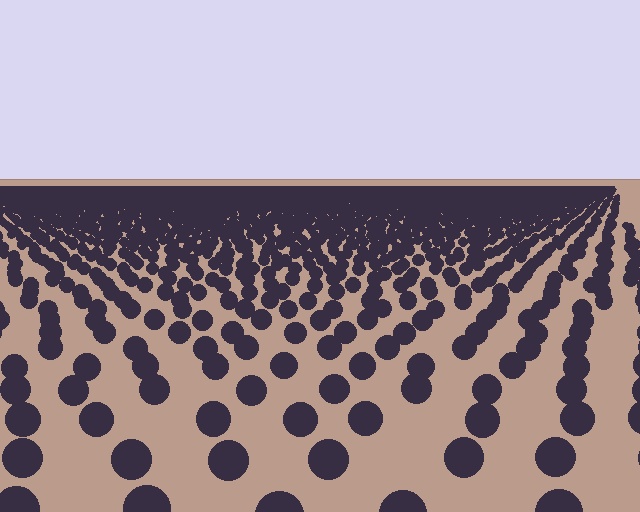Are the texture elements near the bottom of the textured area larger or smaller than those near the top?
Larger. Near the bottom, elements are closer to the viewer and appear at a bigger on-screen size.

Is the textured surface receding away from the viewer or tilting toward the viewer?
The surface is receding away from the viewer. Texture elements get smaller and denser toward the top.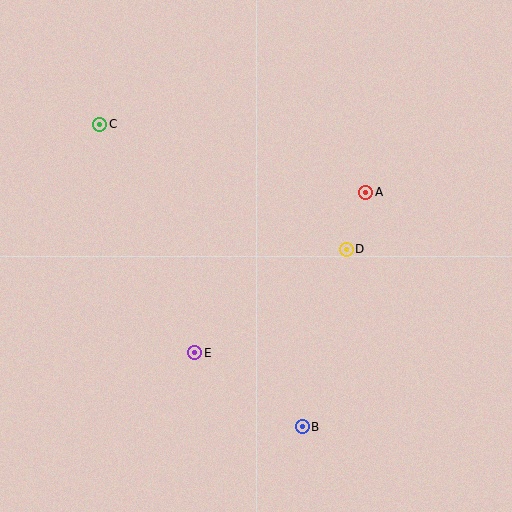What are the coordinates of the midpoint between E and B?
The midpoint between E and B is at (248, 390).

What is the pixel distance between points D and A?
The distance between D and A is 60 pixels.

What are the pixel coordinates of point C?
Point C is at (100, 124).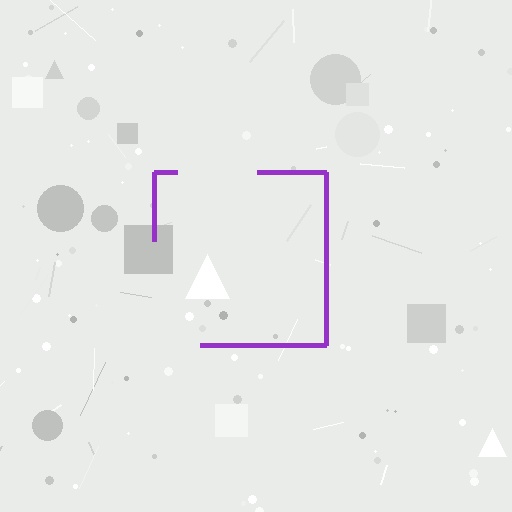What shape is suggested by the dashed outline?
The dashed outline suggests a square.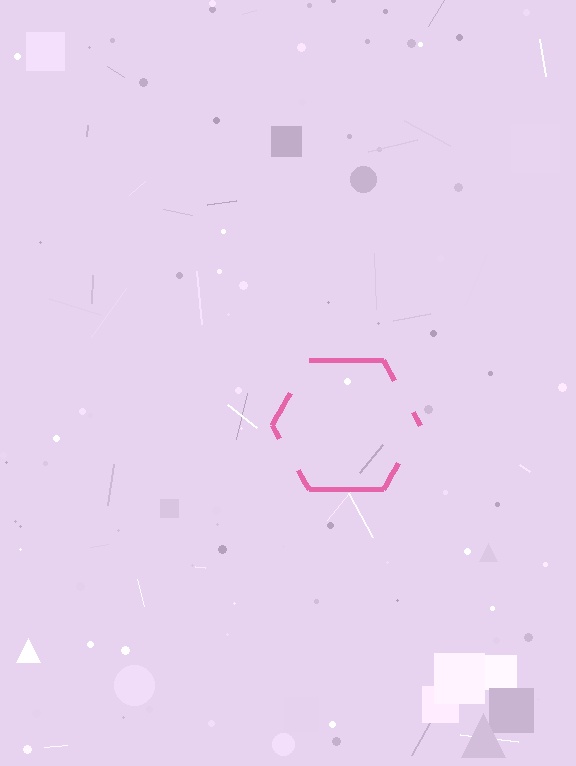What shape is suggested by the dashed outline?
The dashed outline suggests a hexagon.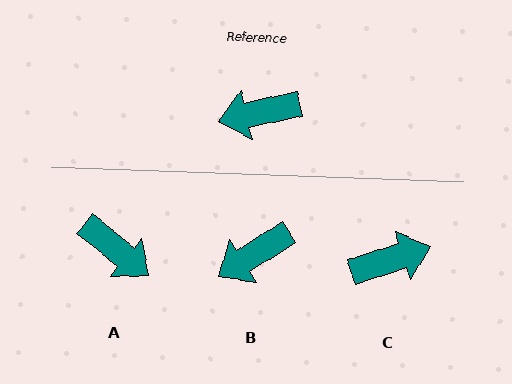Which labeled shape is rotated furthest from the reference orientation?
C, about 175 degrees away.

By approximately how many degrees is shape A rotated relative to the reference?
Approximately 128 degrees counter-clockwise.